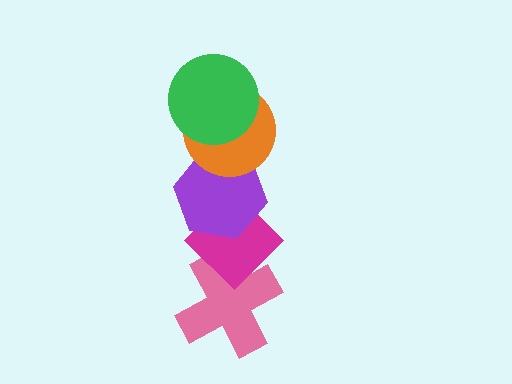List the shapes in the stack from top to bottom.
From top to bottom: the green circle, the orange circle, the purple hexagon, the magenta diamond, the pink cross.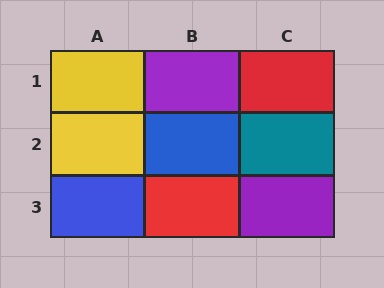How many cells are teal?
1 cell is teal.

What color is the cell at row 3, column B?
Red.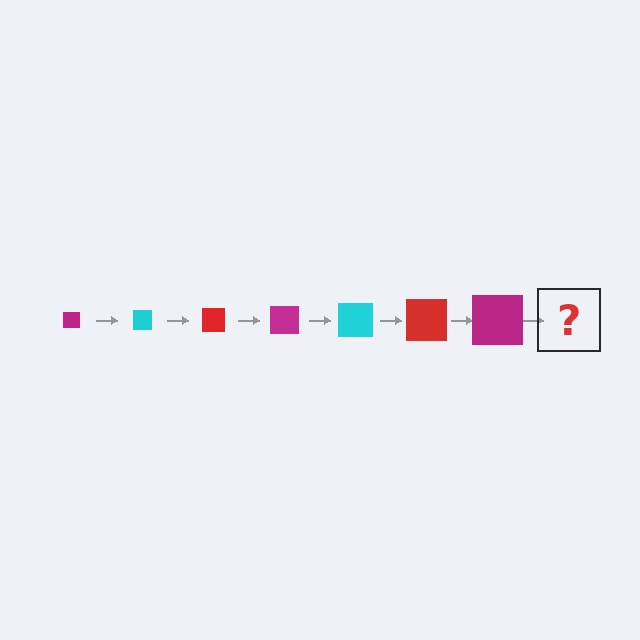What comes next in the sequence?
The next element should be a cyan square, larger than the previous one.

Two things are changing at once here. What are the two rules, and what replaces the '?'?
The two rules are that the square grows larger each step and the color cycles through magenta, cyan, and red. The '?' should be a cyan square, larger than the previous one.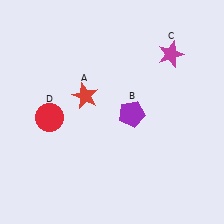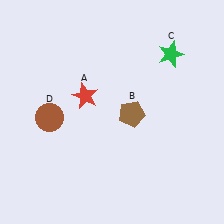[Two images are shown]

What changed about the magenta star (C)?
In Image 1, C is magenta. In Image 2, it changed to green.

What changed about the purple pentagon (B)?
In Image 1, B is purple. In Image 2, it changed to brown.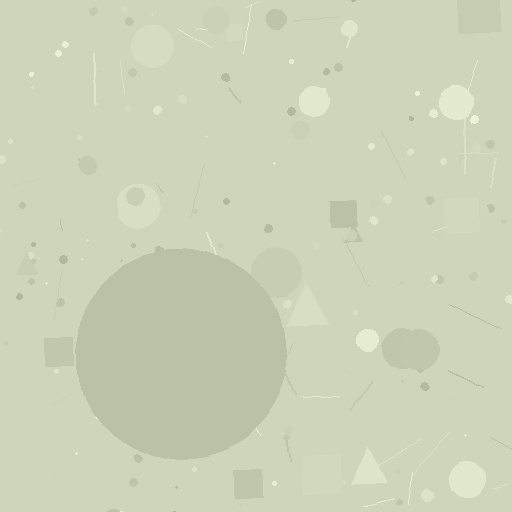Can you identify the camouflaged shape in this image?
The camouflaged shape is a circle.